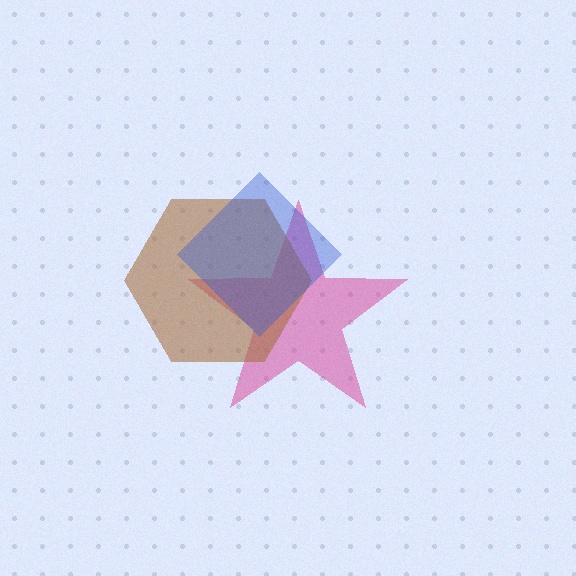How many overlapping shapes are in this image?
There are 3 overlapping shapes in the image.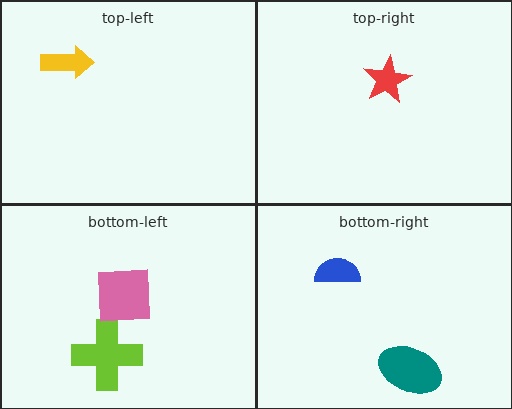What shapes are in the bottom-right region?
The blue semicircle, the teal ellipse.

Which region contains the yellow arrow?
The top-left region.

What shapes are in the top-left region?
The yellow arrow.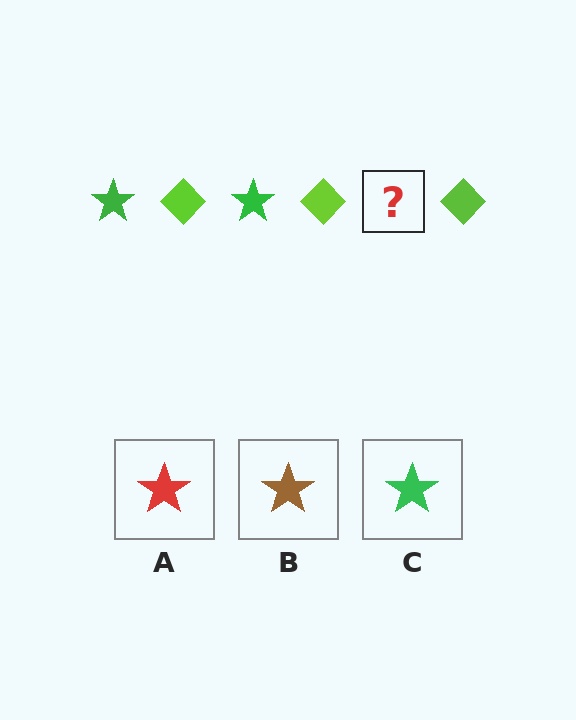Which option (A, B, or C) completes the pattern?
C.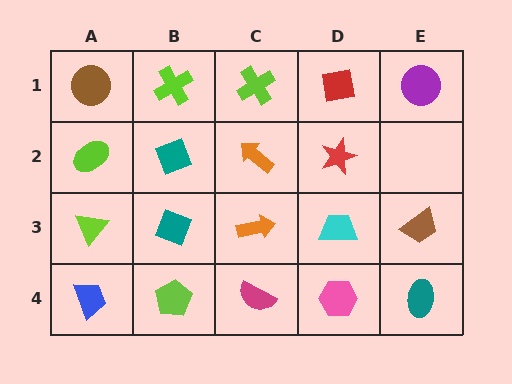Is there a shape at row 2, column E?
No, that cell is empty.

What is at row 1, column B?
A lime cross.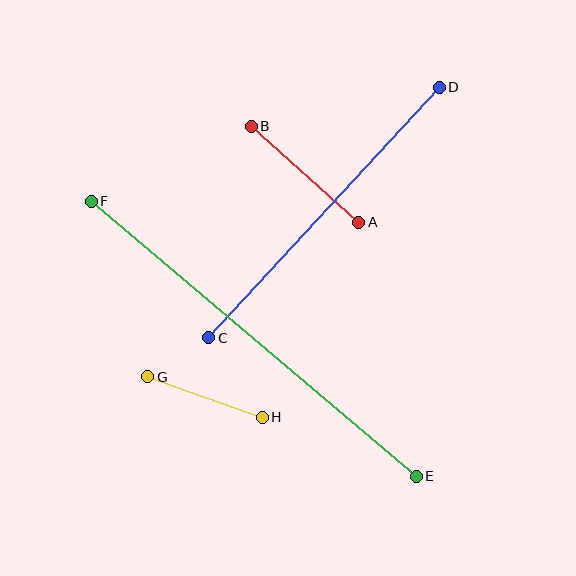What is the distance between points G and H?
The distance is approximately 121 pixels.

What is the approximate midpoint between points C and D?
The midpoint is at approximately (324, 212) pixels.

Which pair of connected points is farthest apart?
Points E and F are farthest apart.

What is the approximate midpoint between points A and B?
The midpoint is at approximately (305, 174) pixels.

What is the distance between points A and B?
The distance is approximately 144 pixels.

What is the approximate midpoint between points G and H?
The midpoint is at approximately (205, 397) pixels.